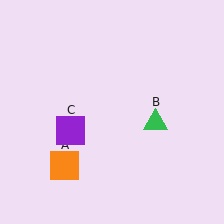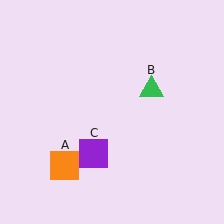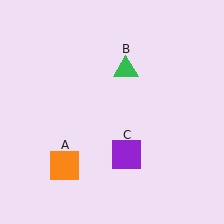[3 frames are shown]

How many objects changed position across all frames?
2 objects changed position: green triangle (object B), purple square (object C).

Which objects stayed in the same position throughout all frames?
Orange square (object A) remained stationary.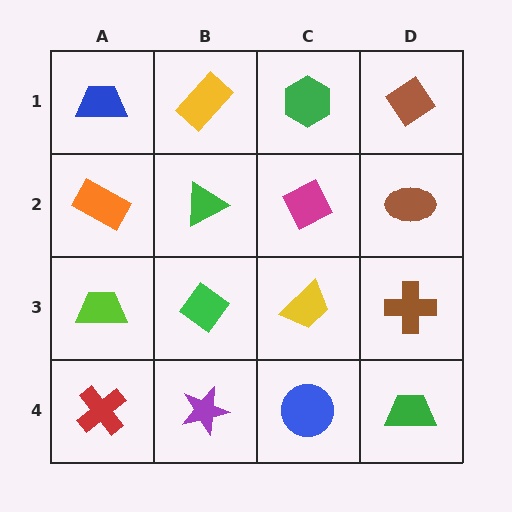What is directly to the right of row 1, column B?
A green hexagon.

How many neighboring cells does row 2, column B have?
4.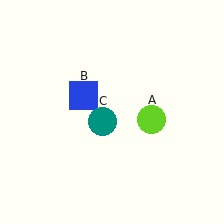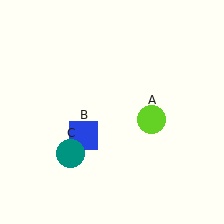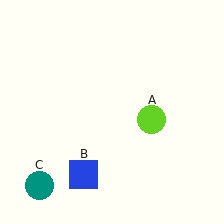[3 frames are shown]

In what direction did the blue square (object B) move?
The blue square (object B) moved down.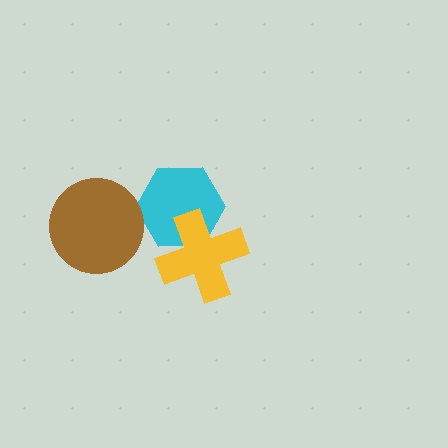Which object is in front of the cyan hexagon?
The yellow cross is in front of the cyan hexagon.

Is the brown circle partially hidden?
No, no other shape covers it.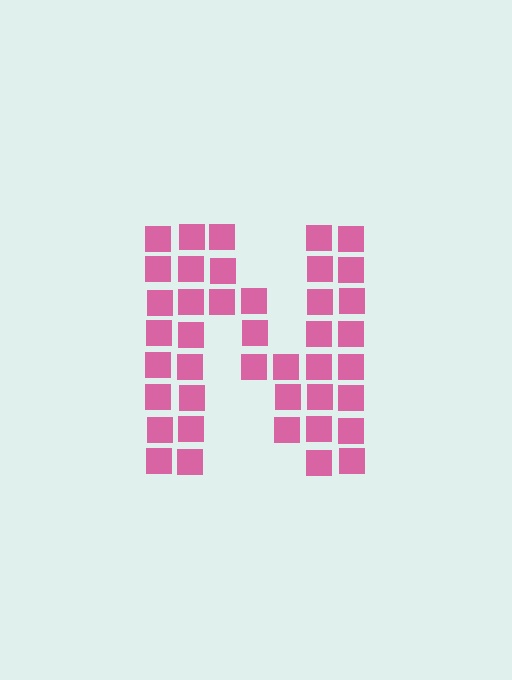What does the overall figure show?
The overall figure shows the letter N.